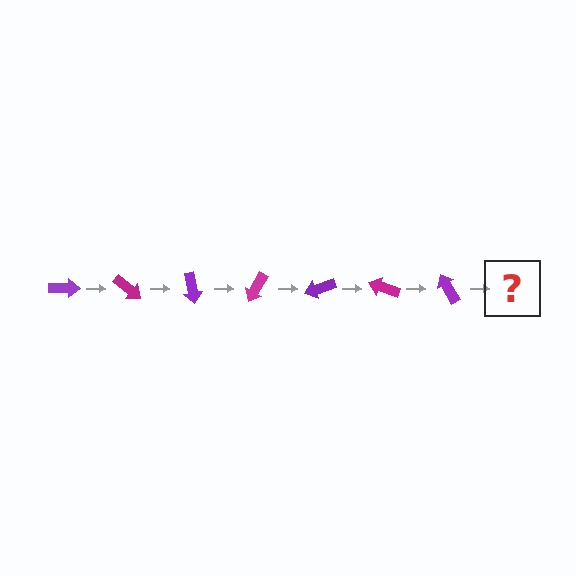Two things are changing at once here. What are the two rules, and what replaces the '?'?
The two rules are that it rotates 40 degrees each step and the color cycles through purple and magenta. The '?' should be a magenta arrow, rotated 280 degrees from the start.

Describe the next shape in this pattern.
It should be a magenta arrow, rotated 280 degrees from the start.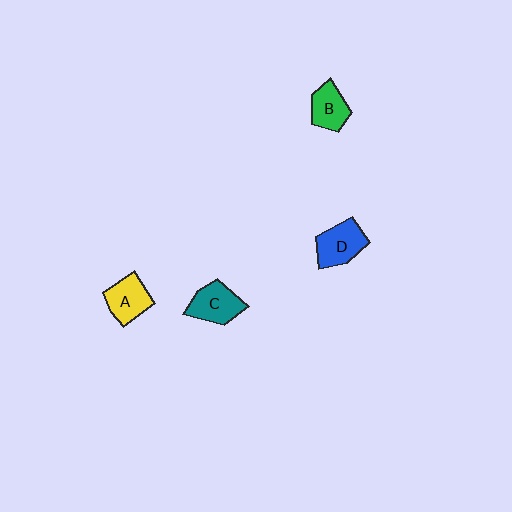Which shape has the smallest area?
Shape B (green).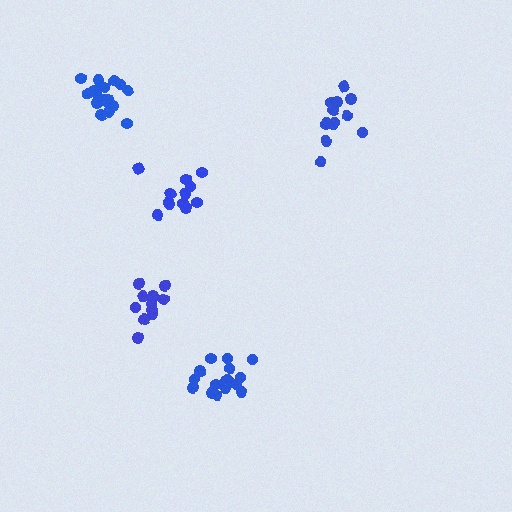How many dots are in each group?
Group 1: 17 dots, Group 2: 17 dots, Group 3: 12 dots, Group 4: 13 dots, Group 5: 12 dots (71 total).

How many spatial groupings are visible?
There are 5 spatial groupings.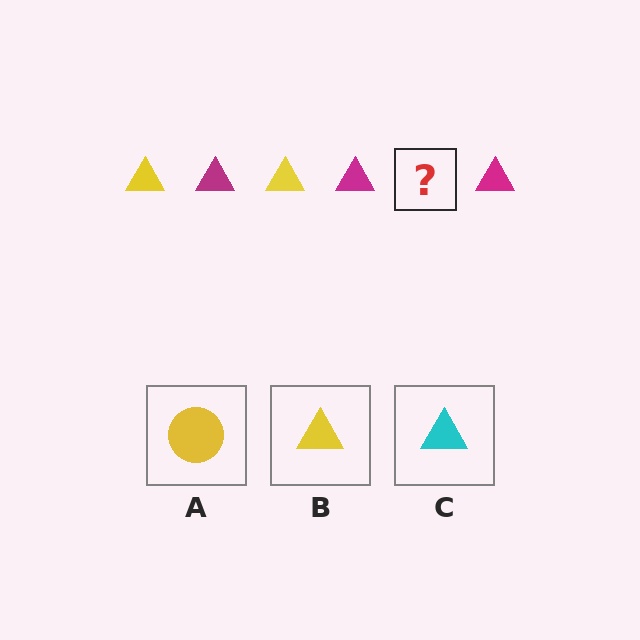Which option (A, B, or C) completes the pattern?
B.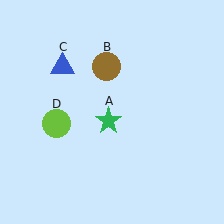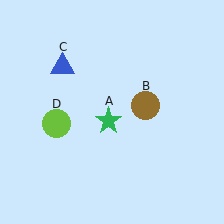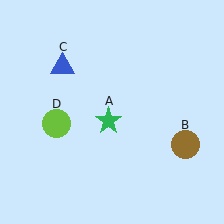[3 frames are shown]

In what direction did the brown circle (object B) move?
The brown circle (object B) moved down and to the right.